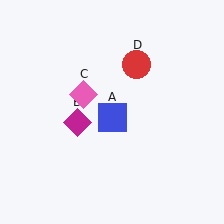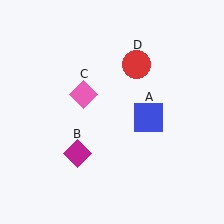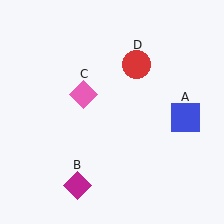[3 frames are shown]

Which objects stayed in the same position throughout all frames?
Pink diamond (object C) and red circle (object D) remained stationary.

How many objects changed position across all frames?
2 objects changed position: blue square (object A), magenta diamond (object B).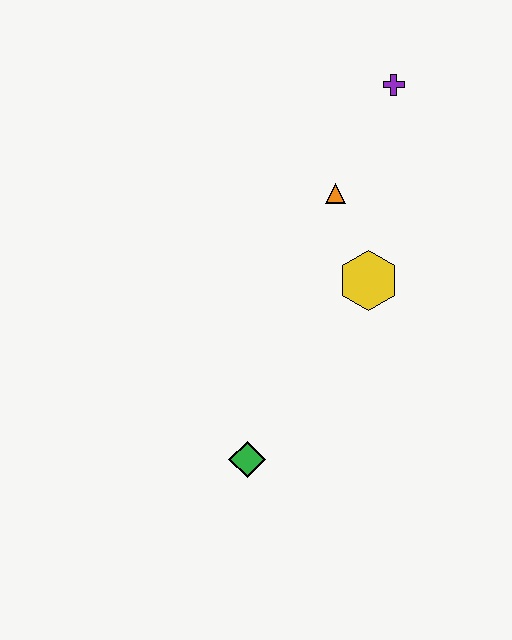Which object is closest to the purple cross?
The orange triangle is closest to the purple cross.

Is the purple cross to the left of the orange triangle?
No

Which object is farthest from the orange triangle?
The green diamond is farthest from the orange triangle.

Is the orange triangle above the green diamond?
Yes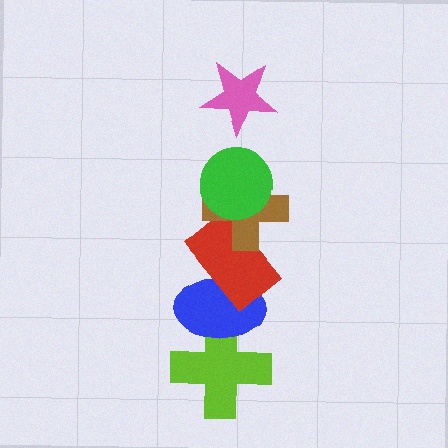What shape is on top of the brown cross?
The green circle is on top of the brown cross.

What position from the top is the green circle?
The green circle is 2nd from the top.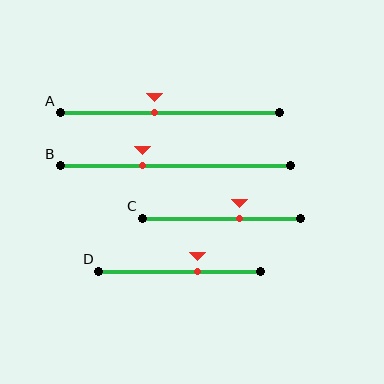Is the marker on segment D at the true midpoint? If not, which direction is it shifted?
No, the marker on segment D is shifted to the right by about 11% of the segment length.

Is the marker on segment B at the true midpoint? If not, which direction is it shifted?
No, the marker on segment B is shifted to the left by about 14% of the segment length.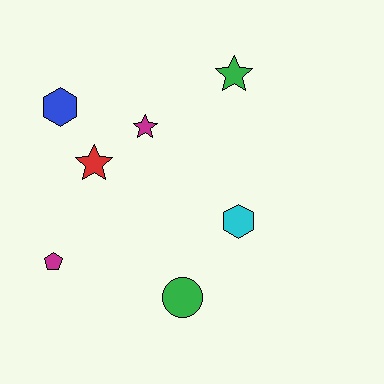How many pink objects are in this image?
There are no pink objects.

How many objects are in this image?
There are 7 objects.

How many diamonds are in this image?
There are no diamonds.